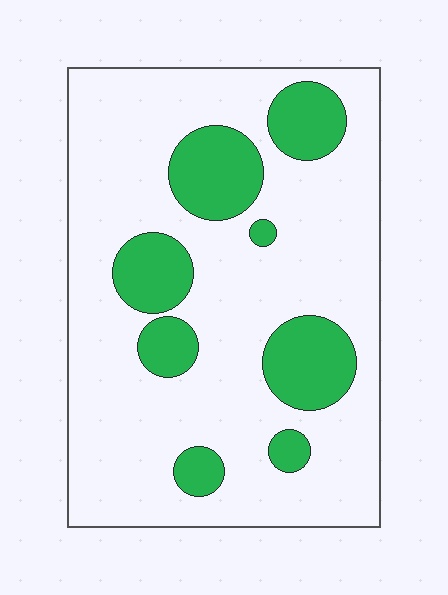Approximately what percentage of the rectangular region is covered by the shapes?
Approximately 20%.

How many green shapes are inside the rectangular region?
8.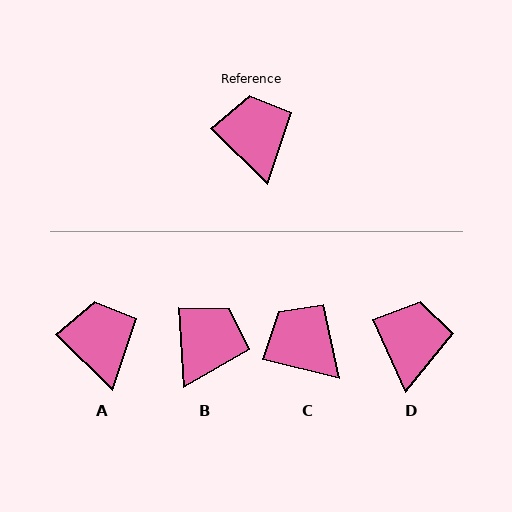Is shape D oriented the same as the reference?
No, it is off by about 21 degrees.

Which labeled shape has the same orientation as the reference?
A.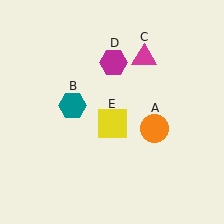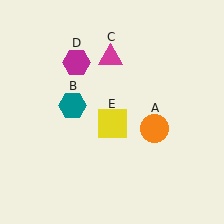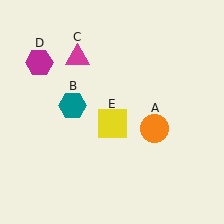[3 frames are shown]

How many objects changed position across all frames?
2 objects changed position: magenta triangle (object C), magenta hexagon (object D).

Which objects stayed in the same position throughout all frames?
Orange circle (object A) and teal hexagon (object B) and yellow square (object E) remained stationary.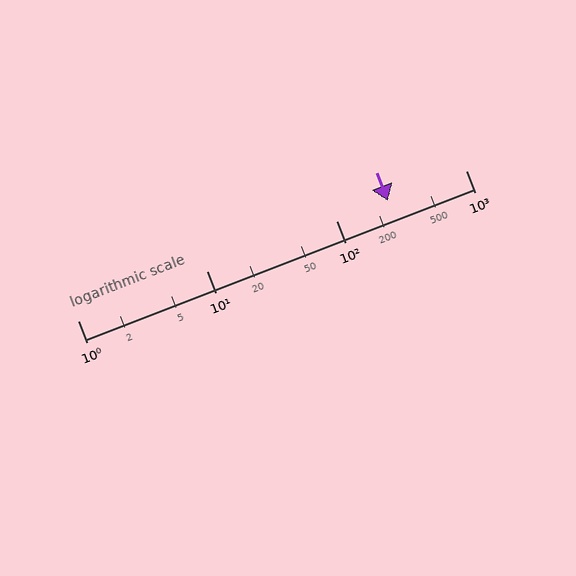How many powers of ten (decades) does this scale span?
The scale spans 3 decades, from 1 to 1000.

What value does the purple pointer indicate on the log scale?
The pointer indicates approximately 250.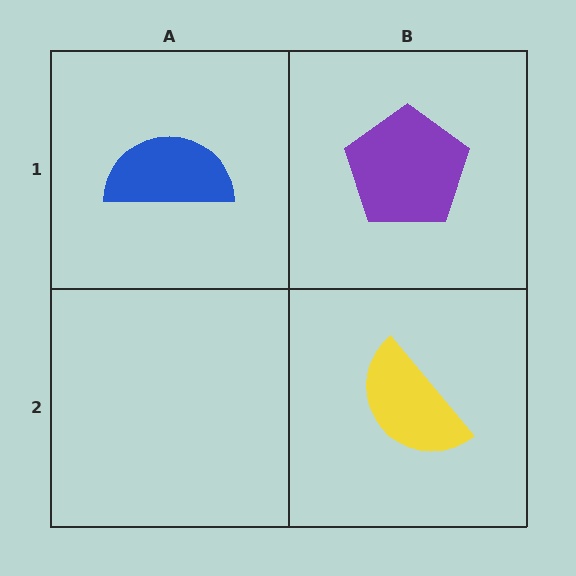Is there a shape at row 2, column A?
No, that cell is empty.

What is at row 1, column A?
A blue semicircle.